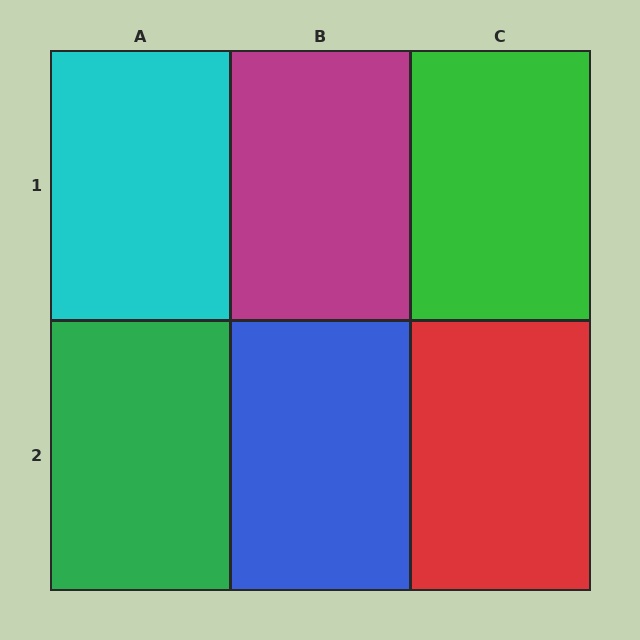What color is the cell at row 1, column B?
Magenta.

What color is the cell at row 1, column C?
Green.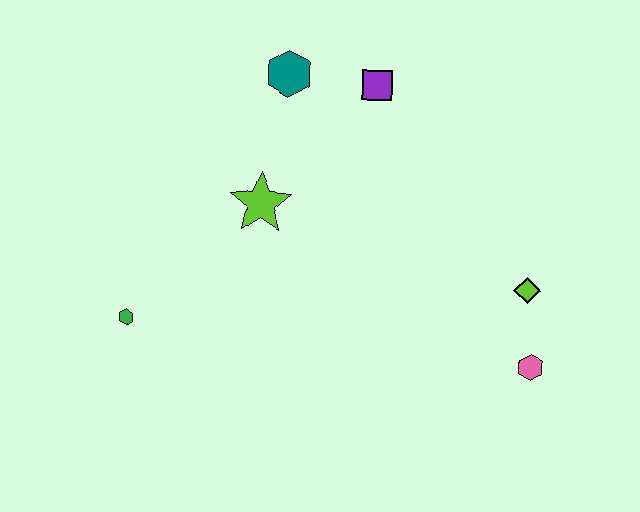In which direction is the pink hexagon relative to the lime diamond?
The pink hexagon is below the lime diamond.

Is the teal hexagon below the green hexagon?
No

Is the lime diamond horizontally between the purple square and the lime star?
No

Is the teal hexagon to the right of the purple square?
No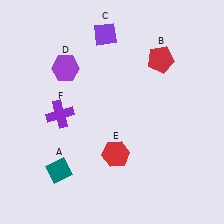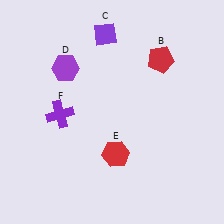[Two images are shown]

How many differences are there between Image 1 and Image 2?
There is 1 difference between the two images.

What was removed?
The teal diamond (A) was removed in Image 2.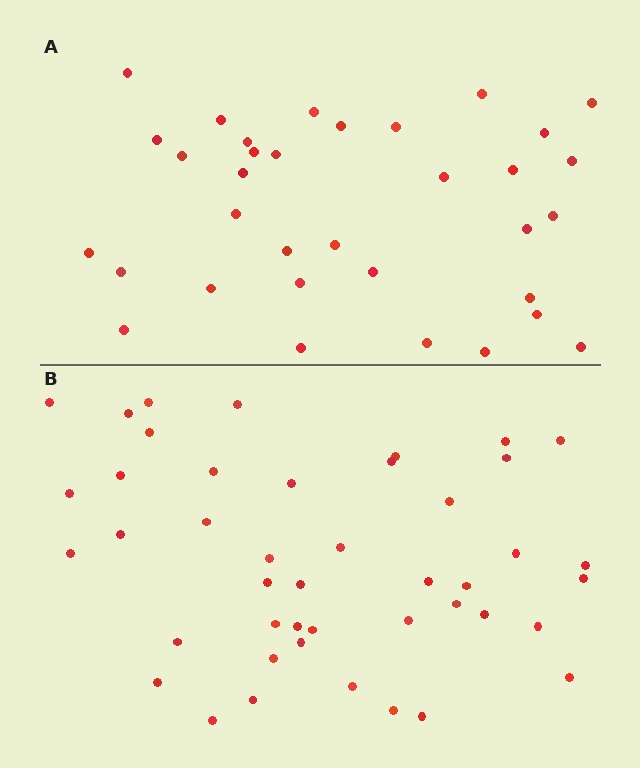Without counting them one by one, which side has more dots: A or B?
Region B (the bottom region) has more dots.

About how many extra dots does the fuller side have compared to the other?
Region B has roughly 10 or so more dots than region A.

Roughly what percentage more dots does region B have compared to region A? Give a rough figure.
About 30% more.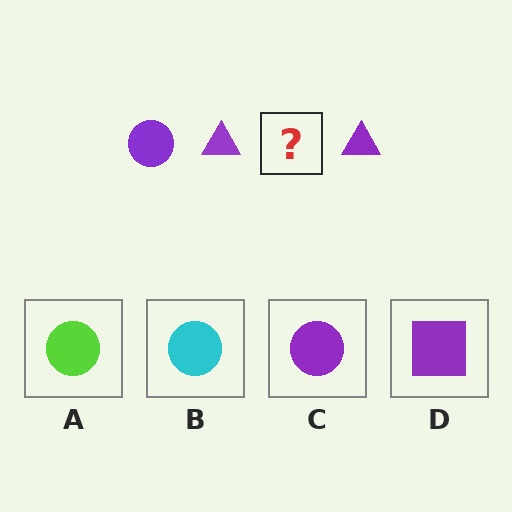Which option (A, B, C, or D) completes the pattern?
C.